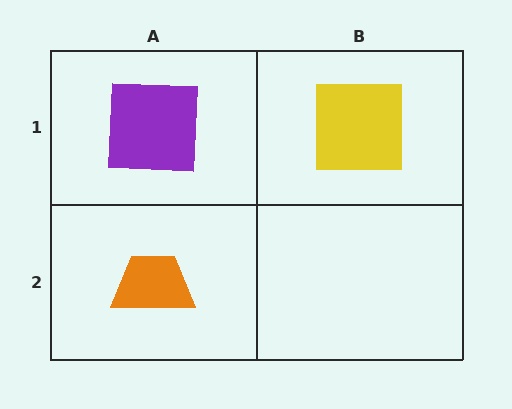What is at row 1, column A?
A purple square.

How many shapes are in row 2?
1 shape.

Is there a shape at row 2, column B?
No, that cell is empty.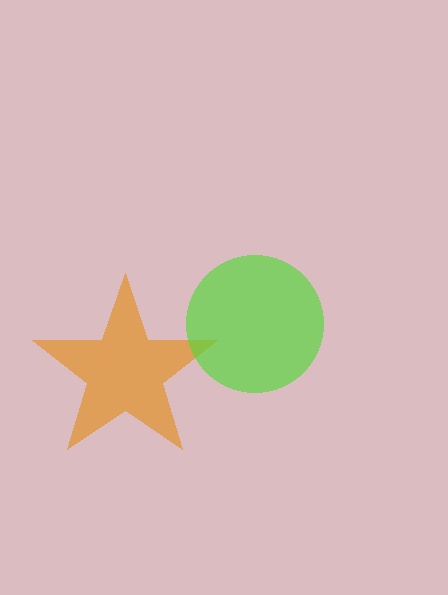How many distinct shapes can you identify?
There are 2 distinct shapes: an orange star, a lime circle.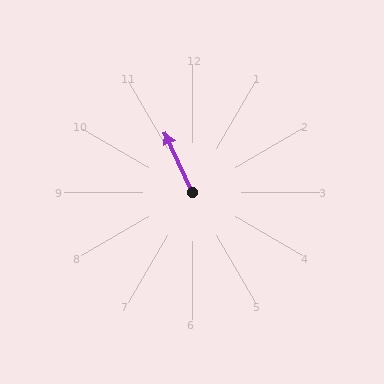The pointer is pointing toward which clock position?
Roughly 11 o'clock.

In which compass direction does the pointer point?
Northwest.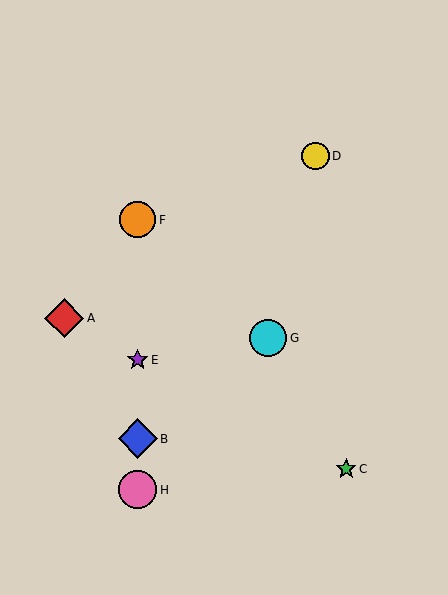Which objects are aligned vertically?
Objects B, E, F, H are aligned vertically.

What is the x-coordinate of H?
Object H is at x≈138.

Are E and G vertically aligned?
No, E is at x≈138 and G is at x≈268.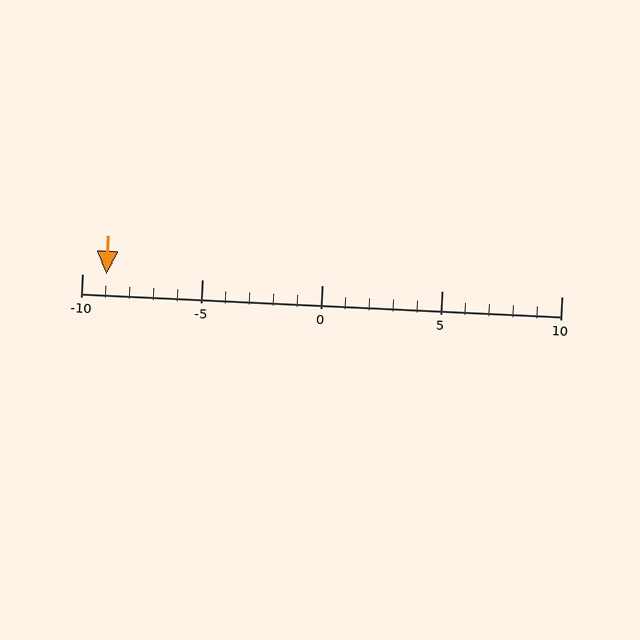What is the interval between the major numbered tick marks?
The major tick marks are spaced 5 units apart.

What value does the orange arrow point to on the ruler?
The orange arrow points to approximately -9.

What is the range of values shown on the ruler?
The ruler shows values from -10 to 10.